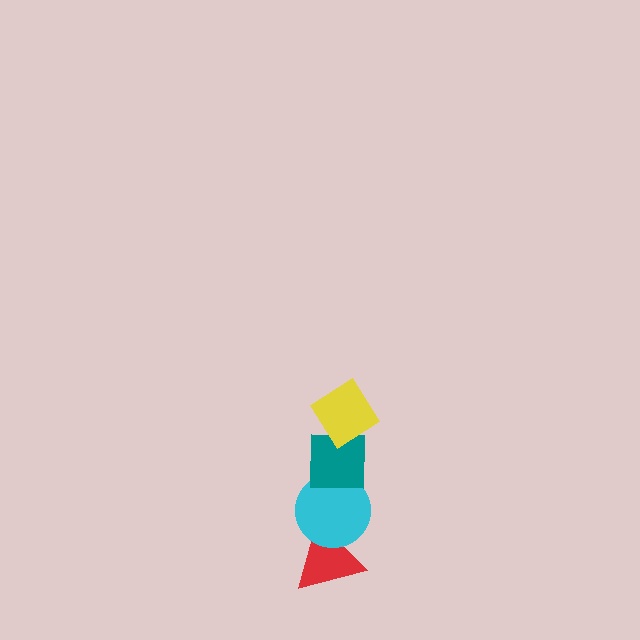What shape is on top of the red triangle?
The cyan circle is on top of the red triangle.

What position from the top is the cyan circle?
The cyan circle is 3rd from the top.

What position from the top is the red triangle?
The red triangle is 4th from the top.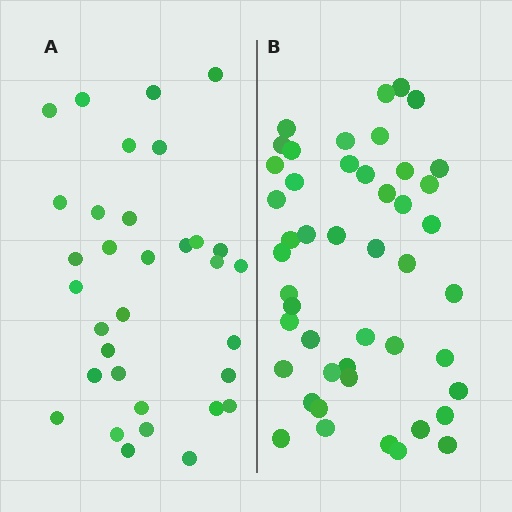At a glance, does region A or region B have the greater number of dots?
Region B (the right region) has more dots.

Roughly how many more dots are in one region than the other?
Region B has approximately 15 more dots than region A.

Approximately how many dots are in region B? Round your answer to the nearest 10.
About 50 dots. (The exact count is 47, which rounds to 50.)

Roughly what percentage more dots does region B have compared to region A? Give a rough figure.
About 40% more.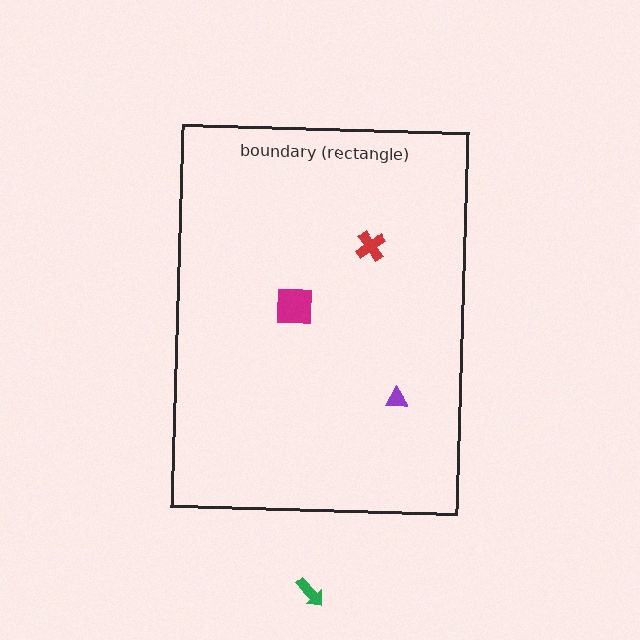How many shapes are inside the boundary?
3 inside, 1 outside.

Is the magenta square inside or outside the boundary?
Inside.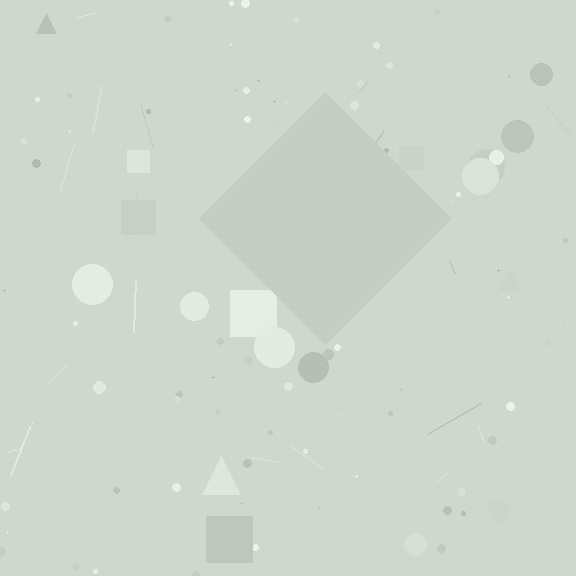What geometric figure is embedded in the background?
A diamond is embedded in the background.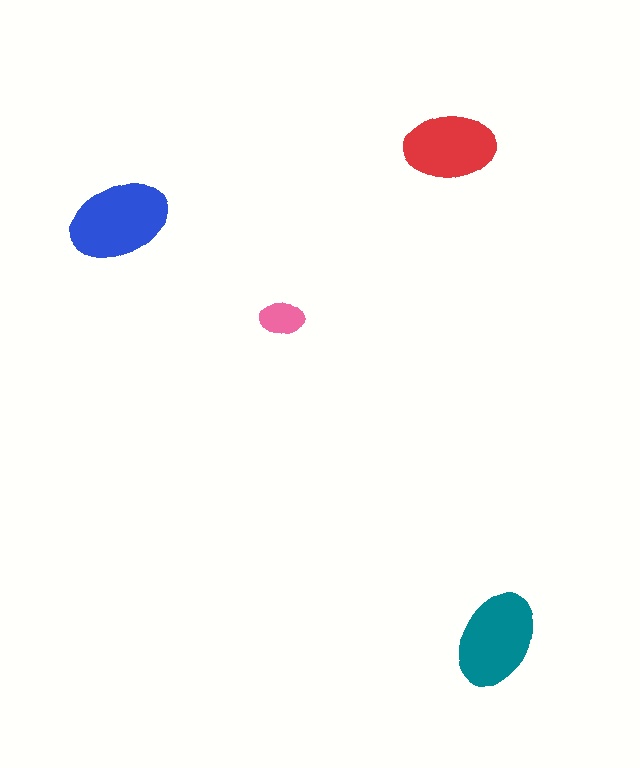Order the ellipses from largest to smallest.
the blue one, the teal one, the red one, the pink one.